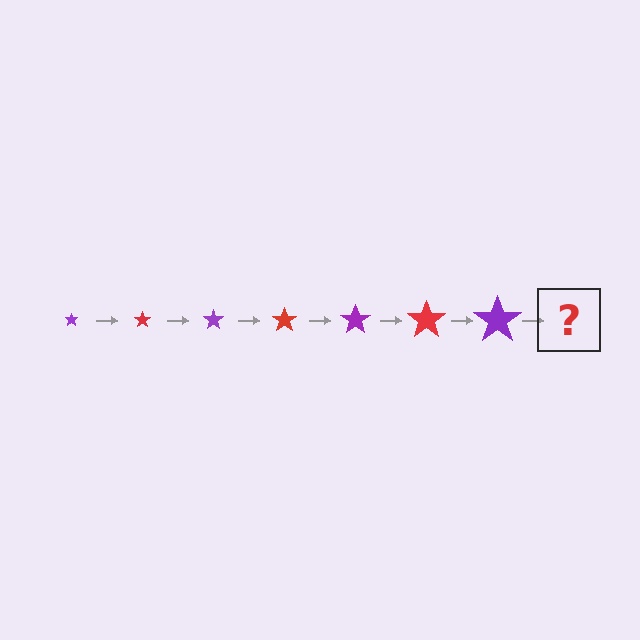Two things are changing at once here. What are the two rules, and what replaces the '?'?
The two rules are that the star grows larger each step and the color cycles through purple and red. The '?' should be a red star, larger than the previous one.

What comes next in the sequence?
The next element should be a red star, larger than the previous one.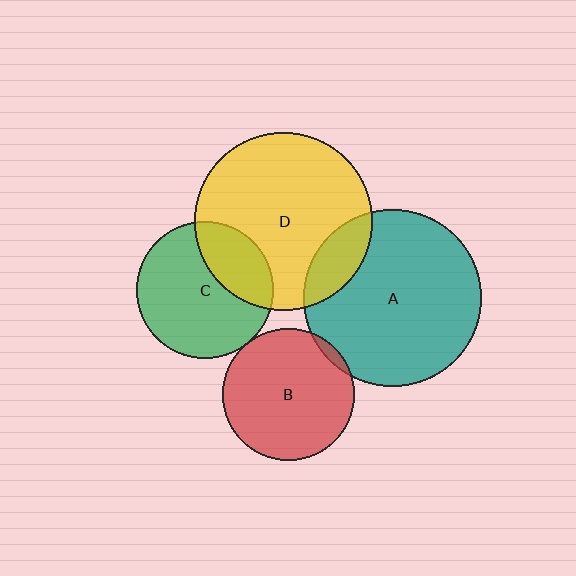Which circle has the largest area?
Circle D (yellow).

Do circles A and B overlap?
Yes.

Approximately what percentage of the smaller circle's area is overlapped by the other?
Approximately 5%.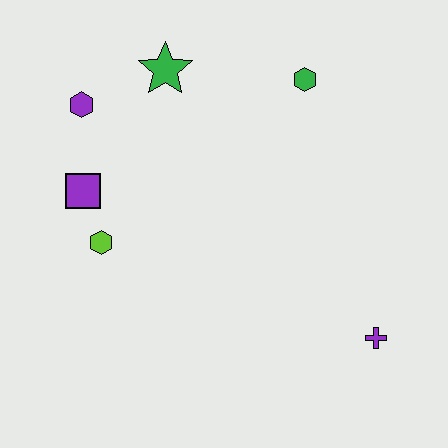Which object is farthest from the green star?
The purple cross is farthest from the green star.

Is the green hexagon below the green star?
Yes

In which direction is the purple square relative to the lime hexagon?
The purple square is above the lime hexagon.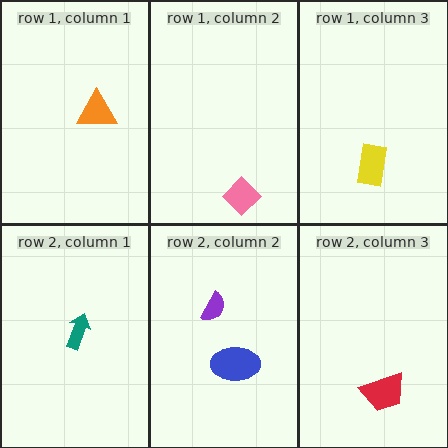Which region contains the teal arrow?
The row 2, column 1 region.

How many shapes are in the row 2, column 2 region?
2.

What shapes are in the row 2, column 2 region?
The blue ellipse, the purple semicircle.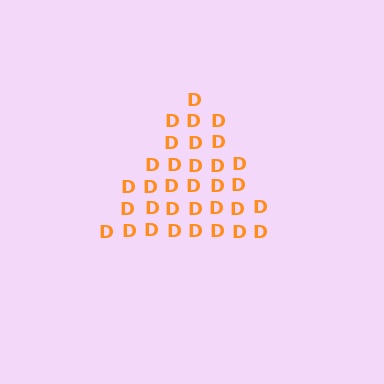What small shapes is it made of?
It is made of small letter D's.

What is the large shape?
The large shape is a triangle.